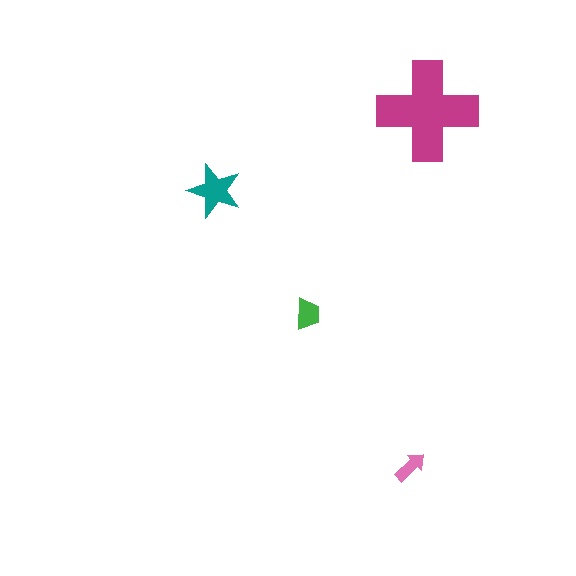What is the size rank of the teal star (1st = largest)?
2nd.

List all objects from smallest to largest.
The pink arrow, the green trapezoid, the teal star, the magenta cross.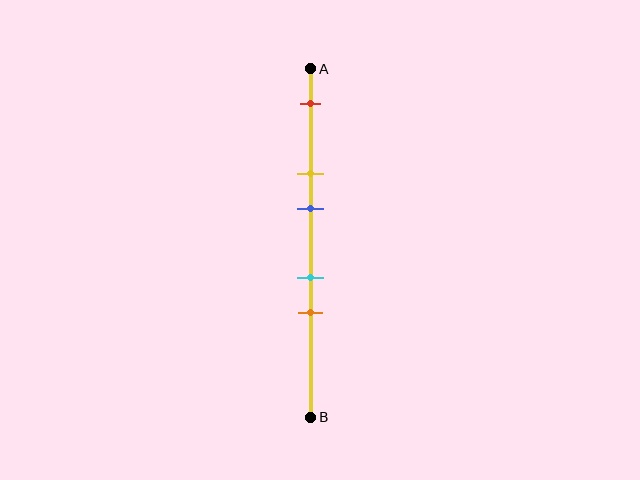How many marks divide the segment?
There are 5 marks dividing the segment.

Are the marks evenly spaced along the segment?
No, the marks are not evenly spaced.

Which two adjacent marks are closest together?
The cyan and orange marks are the closest adjacent pair.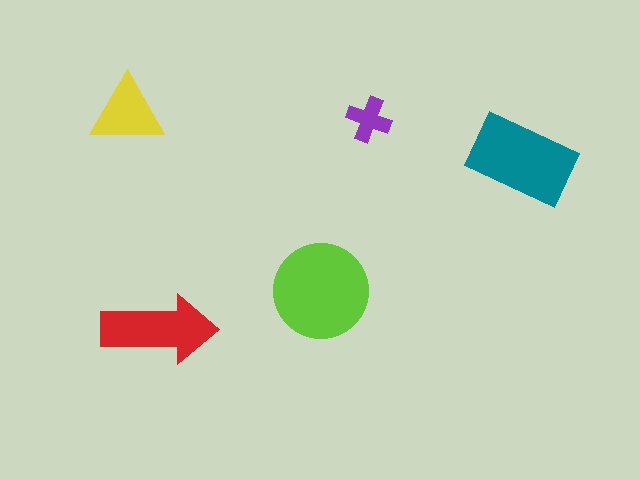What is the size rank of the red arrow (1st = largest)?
3rd.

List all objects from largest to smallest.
The lime circle, the teal rectangle, the red arrow, the yellow triangle, the purple cross.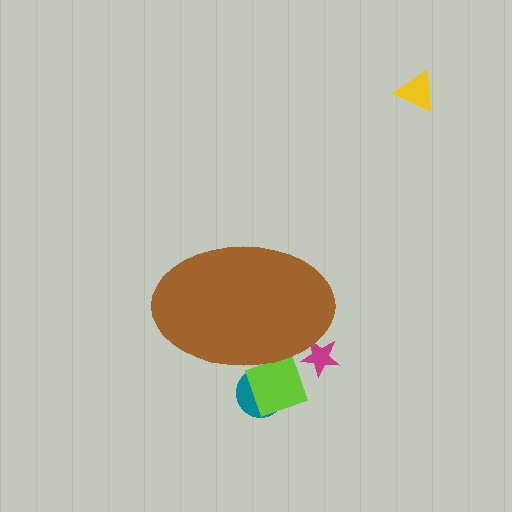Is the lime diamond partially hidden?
Yes, the lime diamond is partially hidden behind the brown ellipse.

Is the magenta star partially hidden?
Yes, the magenta star is partially hidden behind the brown ellipse.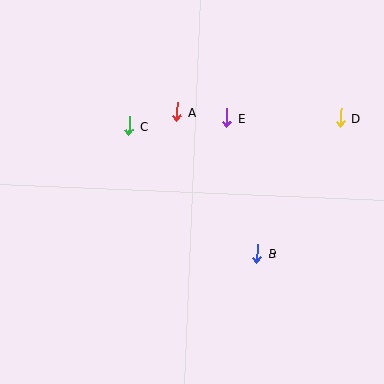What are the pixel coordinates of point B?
Point B is at (257, 253).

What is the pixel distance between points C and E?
The distance between C and E is 98 pixels.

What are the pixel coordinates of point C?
Point C is at (129, 126).